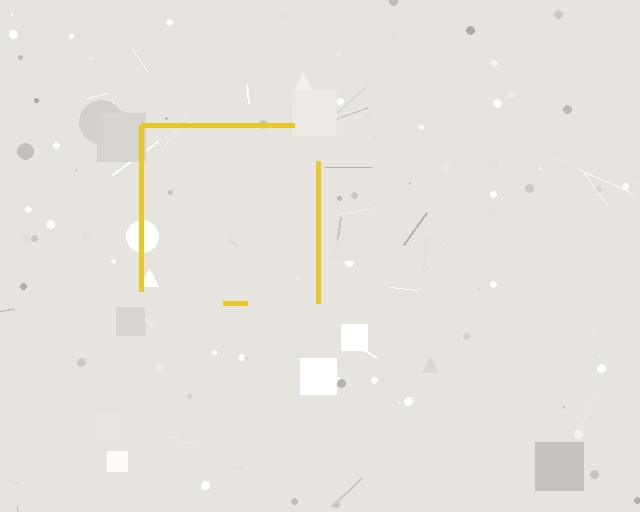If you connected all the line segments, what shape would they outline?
They would outline a square.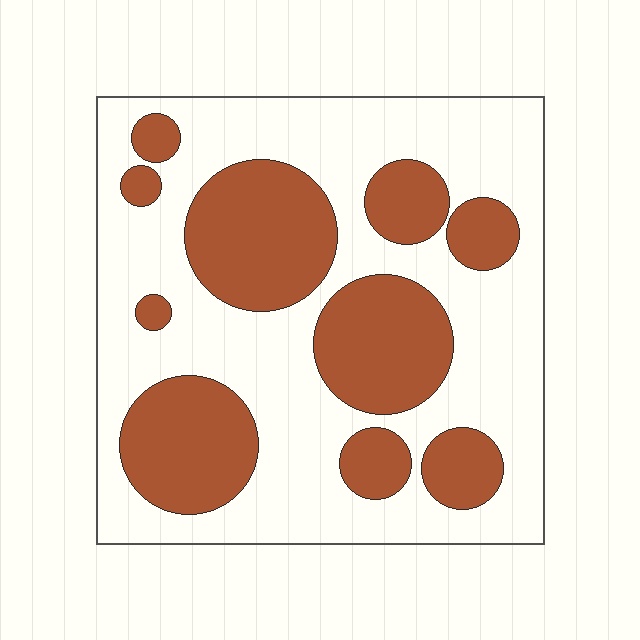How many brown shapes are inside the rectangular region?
10.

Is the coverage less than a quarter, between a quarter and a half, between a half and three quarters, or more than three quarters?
Between a quarter and a half.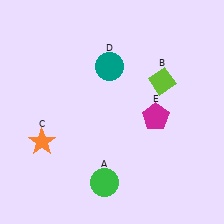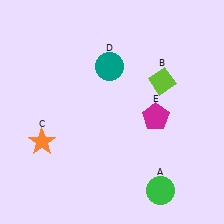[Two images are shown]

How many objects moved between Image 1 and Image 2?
1 object moved between the two images.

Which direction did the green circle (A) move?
The green circle (A) moved right.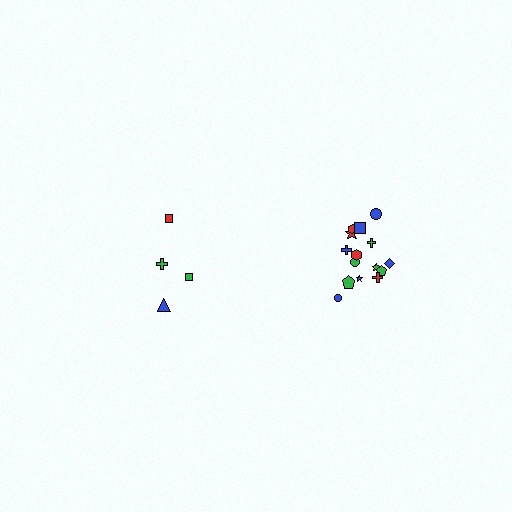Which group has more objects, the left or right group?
The right group.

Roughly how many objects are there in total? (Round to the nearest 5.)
Roughly 20 objects in total.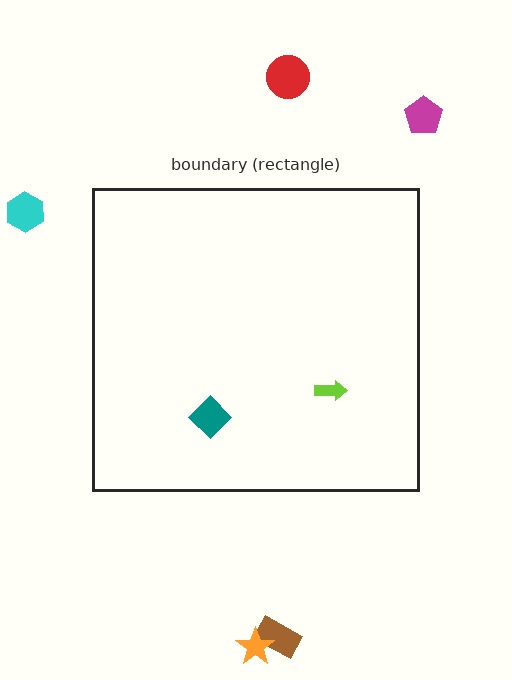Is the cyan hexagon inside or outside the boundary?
Outside.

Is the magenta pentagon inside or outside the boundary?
Outside.